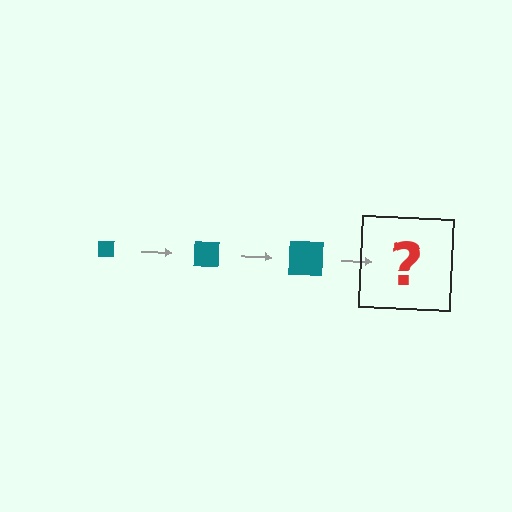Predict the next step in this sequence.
The next step is a teal square, larger than the previous one.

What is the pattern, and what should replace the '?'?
The pattern is that the square gets progressively larger each step. The '?' should be a teal square, larger than the previous one.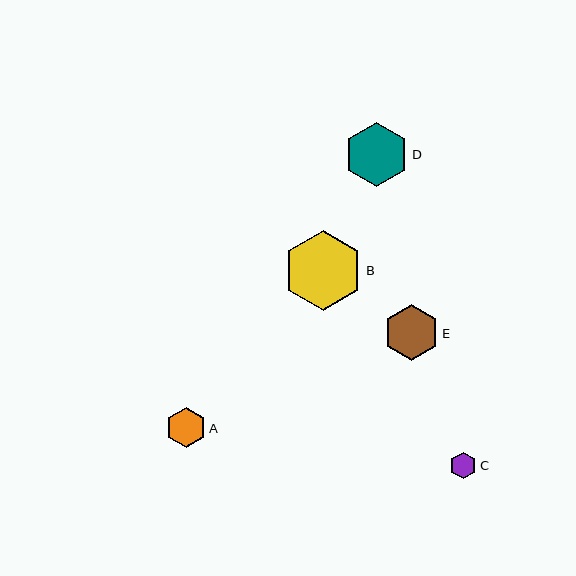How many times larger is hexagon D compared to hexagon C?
Hexagon D is approximately 2.4 times the size of hexagon C.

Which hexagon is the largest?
Hexagon B is the largest with a size of approximately 80 pixels.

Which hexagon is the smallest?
Hexagon C is the smallest with a size of approximately 27 pixels.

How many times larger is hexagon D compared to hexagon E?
Hexagon D is approximately 1.2 times the size of hexagon E.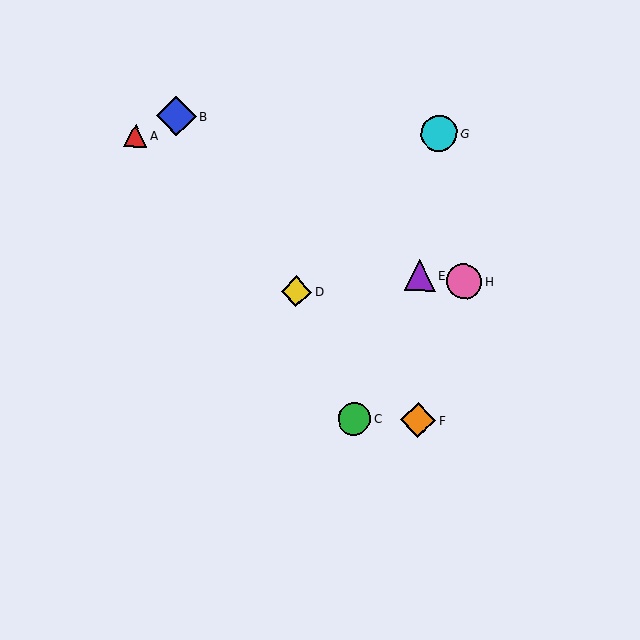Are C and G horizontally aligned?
No, C is at y≈419 and G is at y≈133.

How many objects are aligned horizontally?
2 objects (C, F) are aligned horizontally.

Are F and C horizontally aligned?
Yes, both are at y≈420.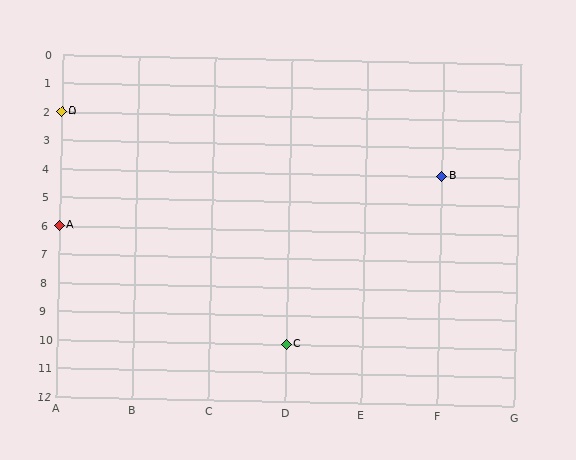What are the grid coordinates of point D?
Point D is at grid coordinates (A, 2).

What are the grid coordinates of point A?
Point A is at grid coordinates (A, 6).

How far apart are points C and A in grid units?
Points C and A are 3 columns and 4 rows apart (about 5.0 grid units diagonally).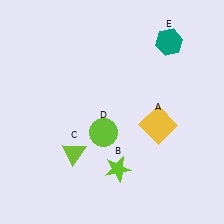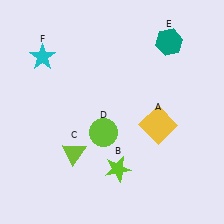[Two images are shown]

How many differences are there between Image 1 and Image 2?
There is 1 difference between the two images.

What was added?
A cyan star (F) was added in Image 2.